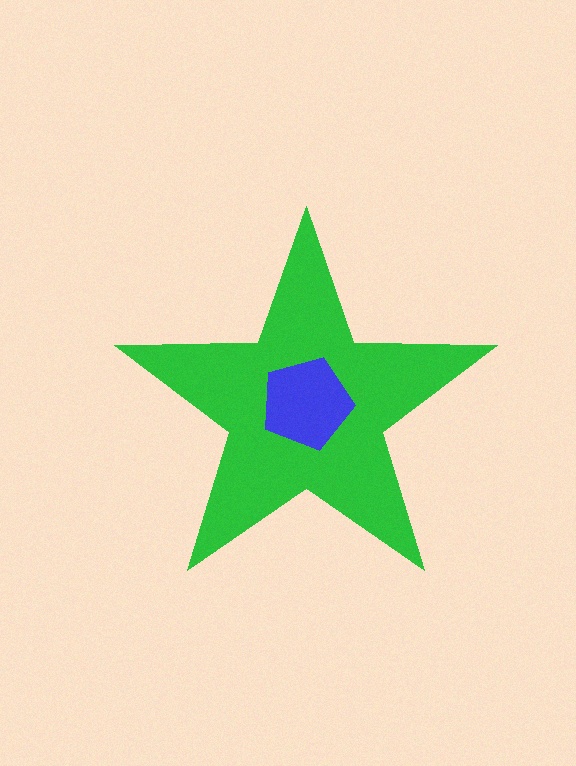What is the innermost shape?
The blue pentagon.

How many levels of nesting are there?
2.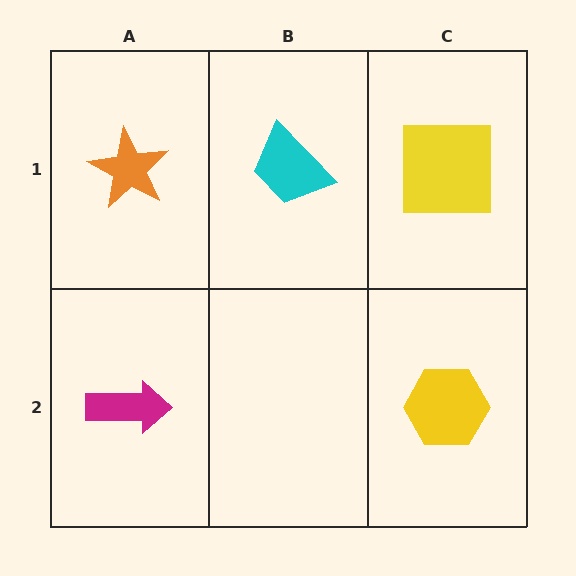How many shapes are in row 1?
3 shapes.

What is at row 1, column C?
A yellow square.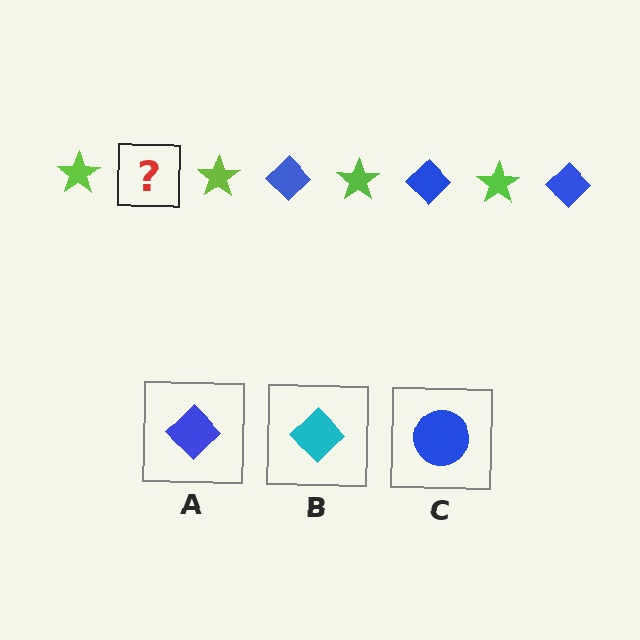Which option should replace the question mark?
Option A.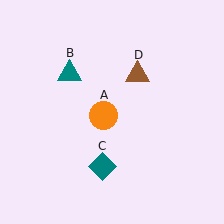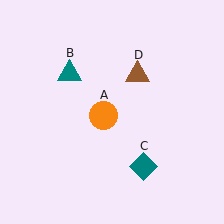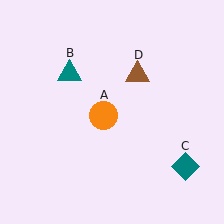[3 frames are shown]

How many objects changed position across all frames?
1 object changed position: teal diamond (object C).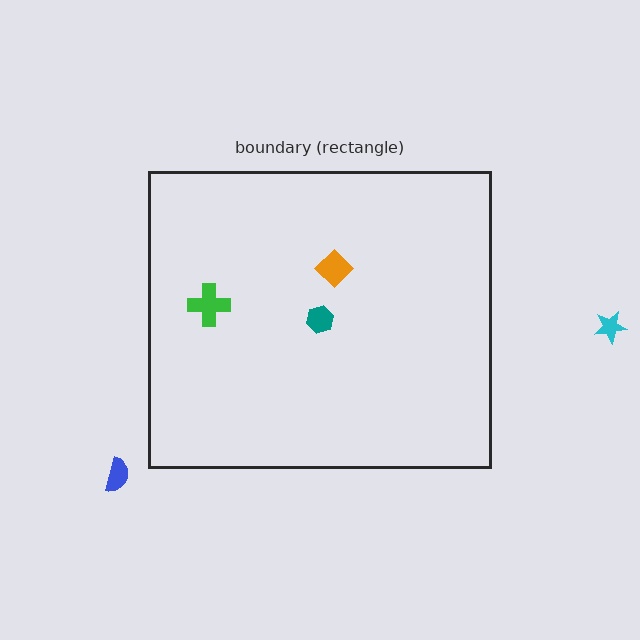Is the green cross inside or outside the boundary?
Inside.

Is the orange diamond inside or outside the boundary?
Inside.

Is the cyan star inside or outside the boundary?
Outside.